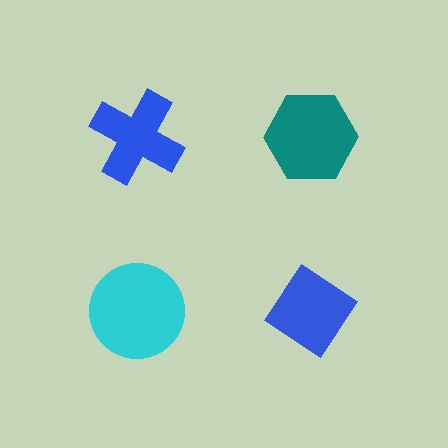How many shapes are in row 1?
2 shapes.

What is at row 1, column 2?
A teal hexagon.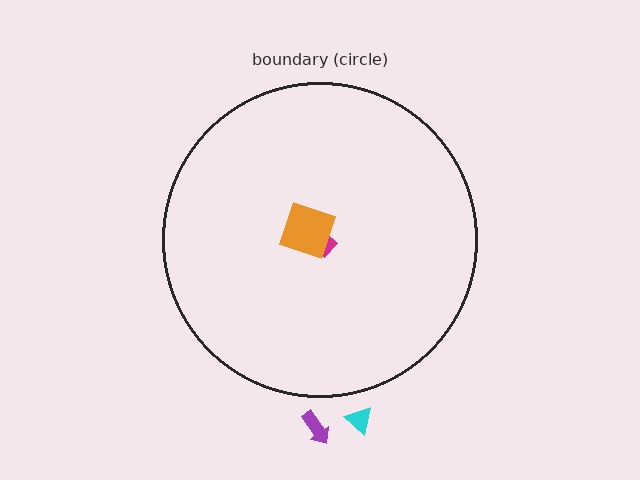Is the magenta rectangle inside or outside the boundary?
Inside.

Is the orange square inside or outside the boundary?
Inside.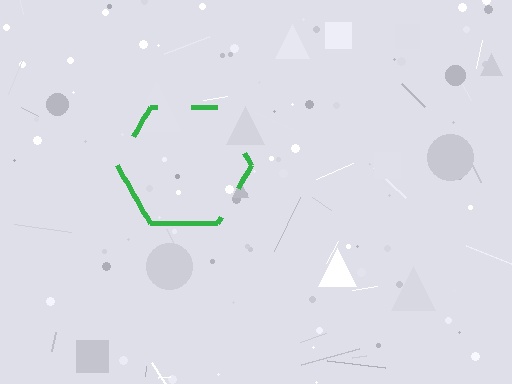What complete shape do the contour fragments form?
The contour fragments form a hexagon.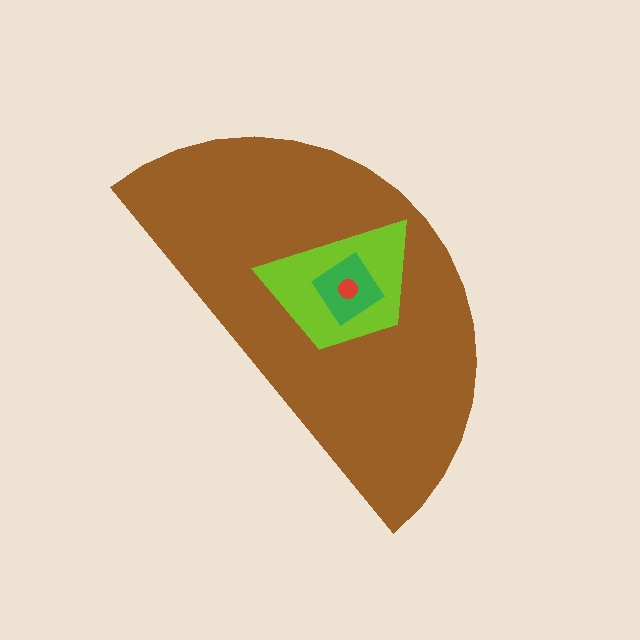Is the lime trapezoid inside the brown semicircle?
Yes.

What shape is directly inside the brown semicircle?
The lime trapezoid.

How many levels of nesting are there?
4.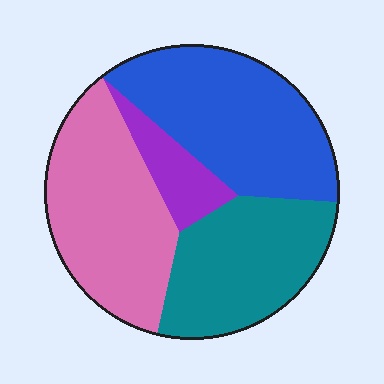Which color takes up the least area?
Purple, at roughly 10%.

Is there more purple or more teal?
Teal.